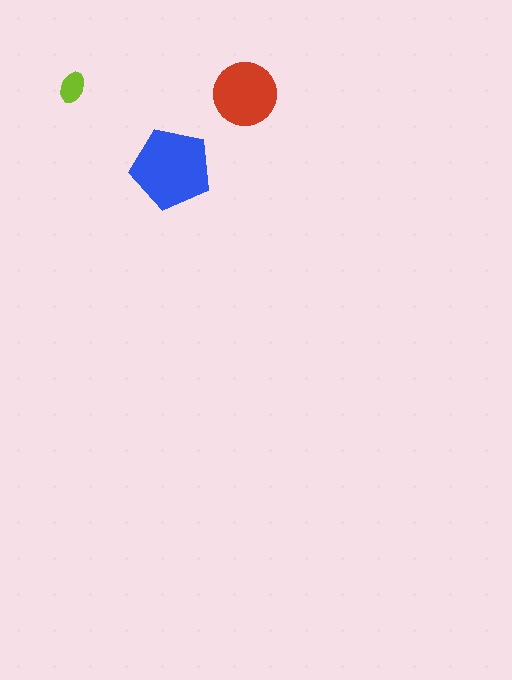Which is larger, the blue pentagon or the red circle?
The blue pentagon.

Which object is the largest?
The blue pentagon.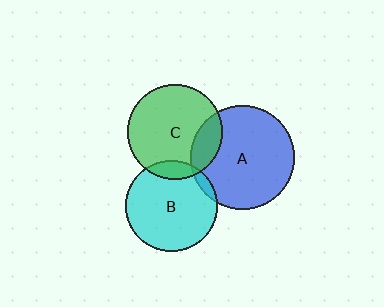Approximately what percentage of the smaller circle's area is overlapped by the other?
Approximately 5%.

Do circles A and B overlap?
Yes.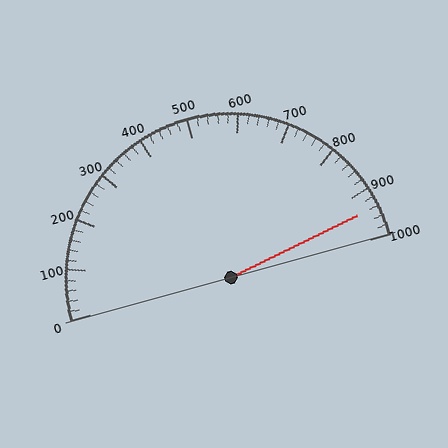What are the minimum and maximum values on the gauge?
The gauge ranges from 0 to 1000.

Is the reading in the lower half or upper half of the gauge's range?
The reading is in the upper half of the range (0 to 1000).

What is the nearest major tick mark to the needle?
The nearest major tick mark is 900.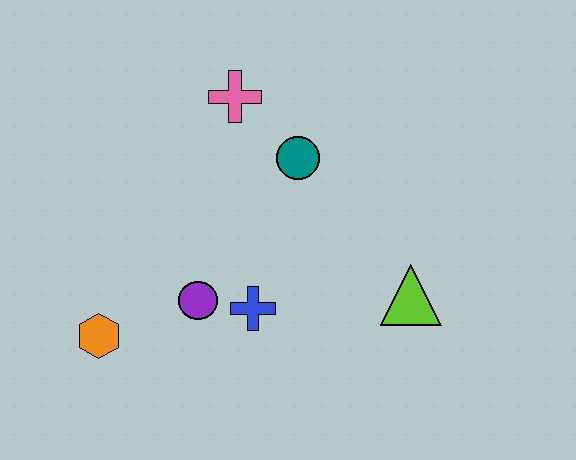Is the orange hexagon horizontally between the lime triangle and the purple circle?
No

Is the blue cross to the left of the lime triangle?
Yes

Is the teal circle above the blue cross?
Yes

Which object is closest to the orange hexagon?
The purple circle is closest to the orange hexagon.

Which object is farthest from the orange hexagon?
The lime triangle is farthest from the orange hexagon.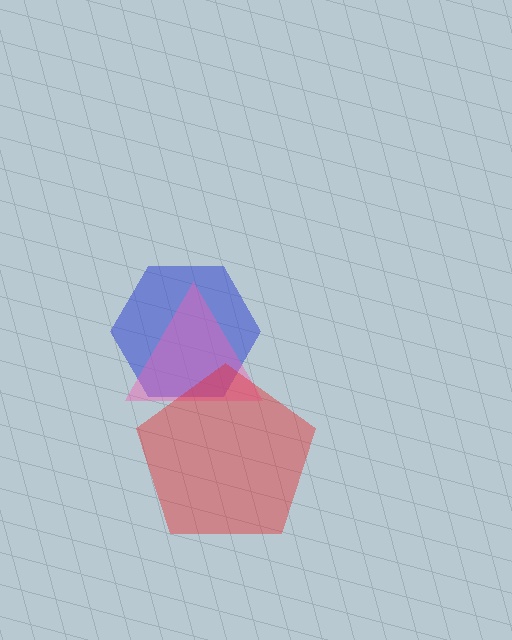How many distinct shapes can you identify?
There are 3 distinct shapes: a blue hexagon, a pink triangle, a red pentagon.